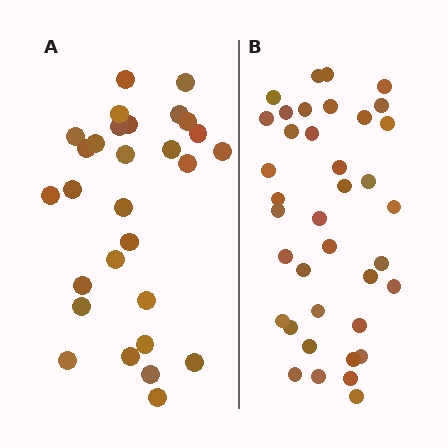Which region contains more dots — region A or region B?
Region B (the right region) has more dots.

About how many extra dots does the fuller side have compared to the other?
Region B has roughly 8 or so more dots than region A.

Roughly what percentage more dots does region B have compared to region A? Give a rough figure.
About 30% more.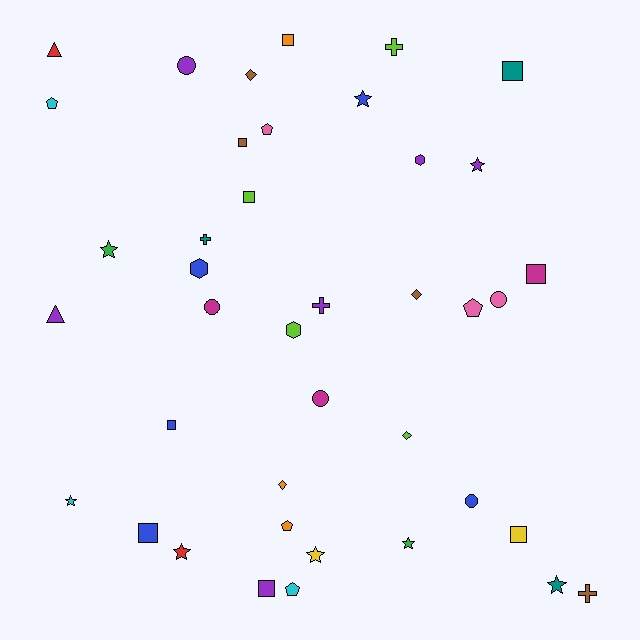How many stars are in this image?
There are 8 stars.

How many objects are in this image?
There are 40 objects.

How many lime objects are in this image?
There are 4 lime objects.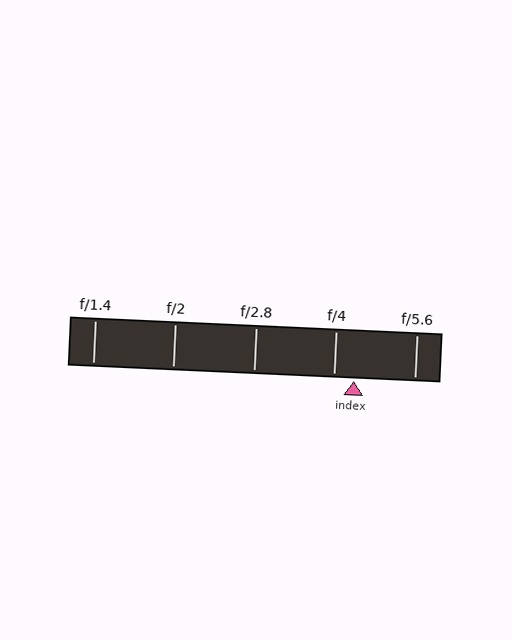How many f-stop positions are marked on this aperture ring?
There are 5 f-stop positions marked.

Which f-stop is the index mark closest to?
The index mark is closest to f/4.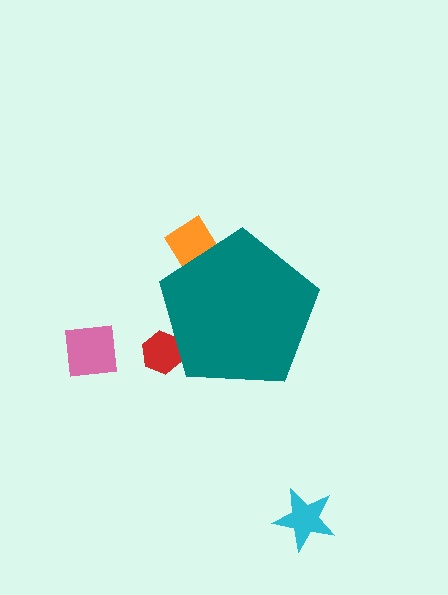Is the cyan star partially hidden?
No, the cyan star is fully visible.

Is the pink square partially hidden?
No, the pink square is fully visible.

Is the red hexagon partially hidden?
Yes, the red hexagon is partially hidden behind the teal pentagon.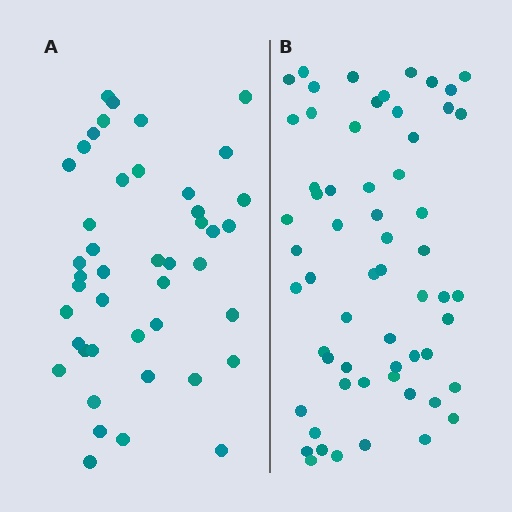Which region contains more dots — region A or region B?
Region B (the right region) has more dots.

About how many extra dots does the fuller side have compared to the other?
Region B has approximately 15 more dots than region A.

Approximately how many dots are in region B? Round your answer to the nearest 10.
About 60 dots.